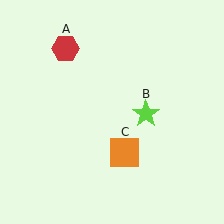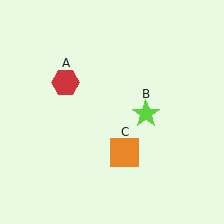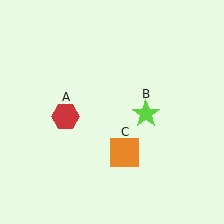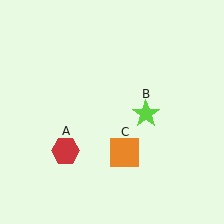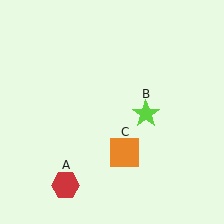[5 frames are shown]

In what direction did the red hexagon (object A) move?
The red hexagon (object A) moved down.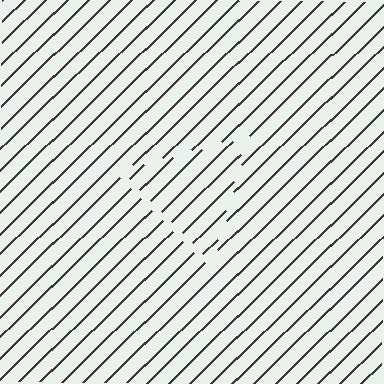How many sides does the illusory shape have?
3 sides — the line-ends trace a triangle.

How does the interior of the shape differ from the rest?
The interior of the shape contains the same grating, shifted by half a period — the contour is defined by the phase discontinuity where line-ends from the inner and outer gratings abut.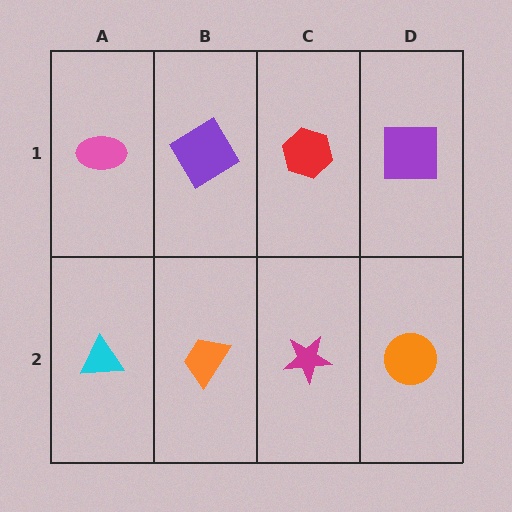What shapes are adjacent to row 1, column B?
An orange trapezoid (row 2, column B), a pink ellipse (row 1, column A), a red hexagon (row 1, column C).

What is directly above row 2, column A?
A pink ellipse.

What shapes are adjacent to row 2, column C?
A red hexagon (row 1, column C), an orange trapezoid (row 2, column B), an orange circle (row 2, column D).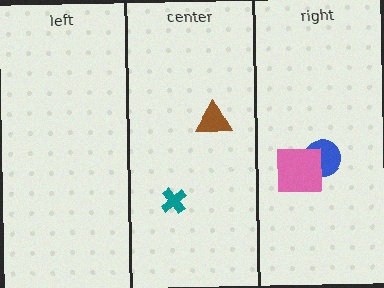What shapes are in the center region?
The teal cross, the brown triangle.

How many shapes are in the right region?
2.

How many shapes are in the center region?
2.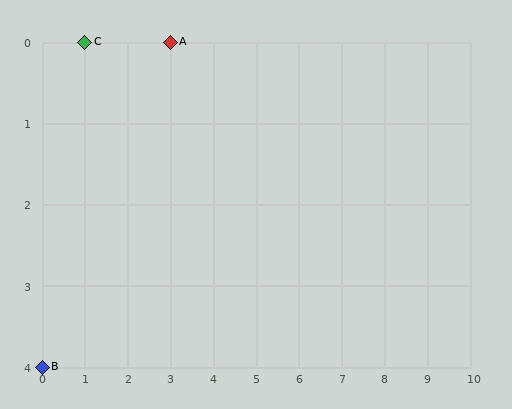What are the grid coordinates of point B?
Point B is at grid coordinates (0, 4).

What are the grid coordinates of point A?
Point A is at grid coordinates (3, 0).